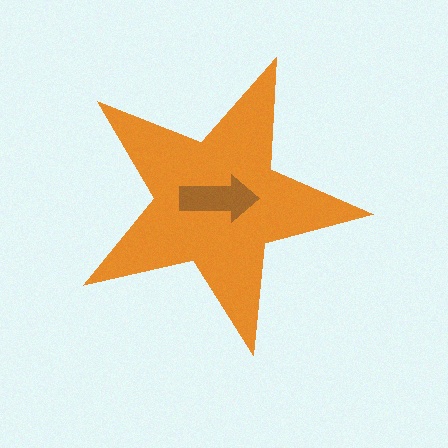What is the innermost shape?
The brown arrow.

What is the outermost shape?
The orange star.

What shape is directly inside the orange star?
The brown arrow.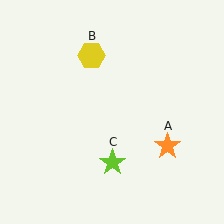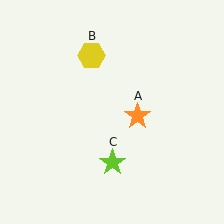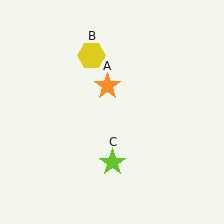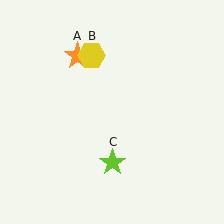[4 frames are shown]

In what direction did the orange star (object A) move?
The orange star (object A) moved up and to the left.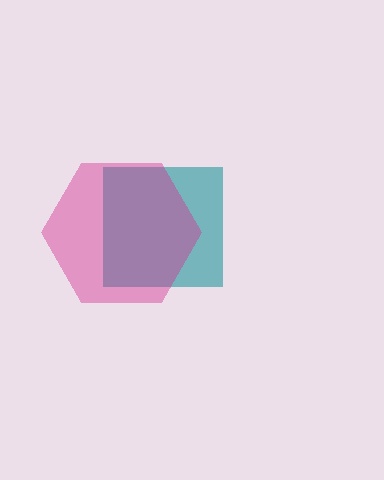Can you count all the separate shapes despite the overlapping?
Yes, there are 2 separate shapes.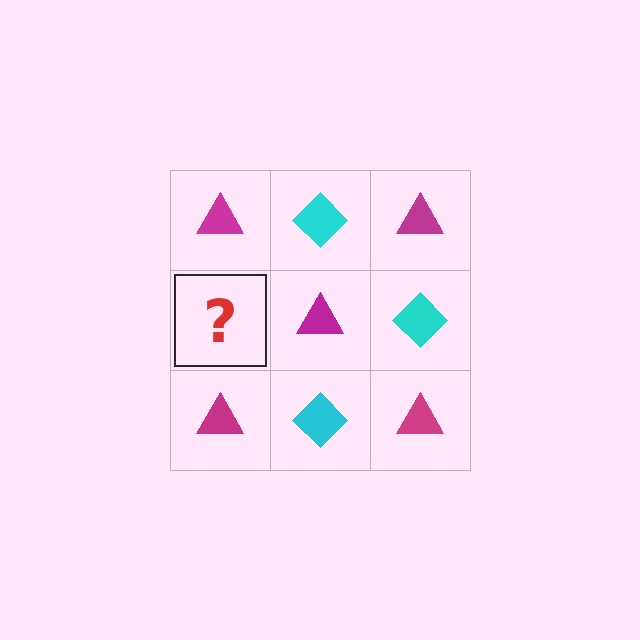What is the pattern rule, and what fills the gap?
The rule is that it alternates magenta triangle and cyan diamond in a checkerboard pattern. The gap should be filled with a cyan diamond.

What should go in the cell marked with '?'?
The missing cell should contain a cyan diamond.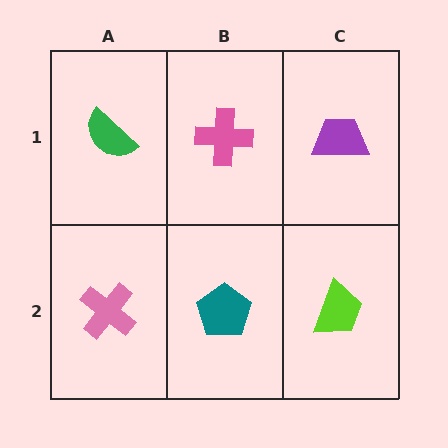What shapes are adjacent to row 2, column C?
A purple trapezoid (row 1, column C), a teal pentagon (row 2, column B).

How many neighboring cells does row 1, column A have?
2.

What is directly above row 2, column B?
A pink cross.